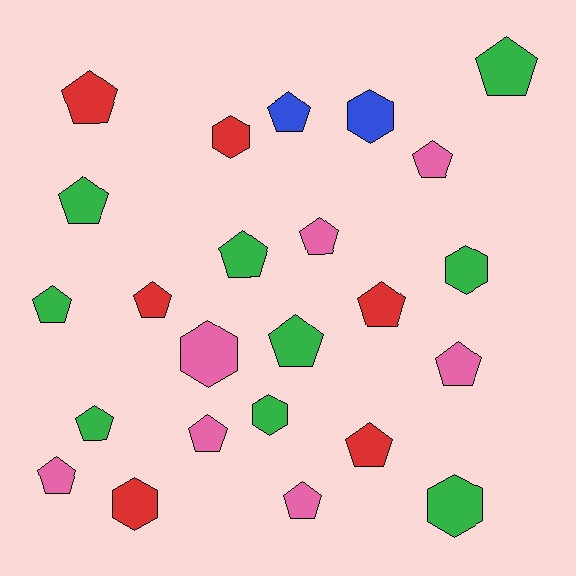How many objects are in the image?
There are 24 objects.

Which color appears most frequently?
Green, with 9 objects.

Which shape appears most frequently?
Pentagon, with 17 objects.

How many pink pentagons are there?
There are 6 pink pentagons.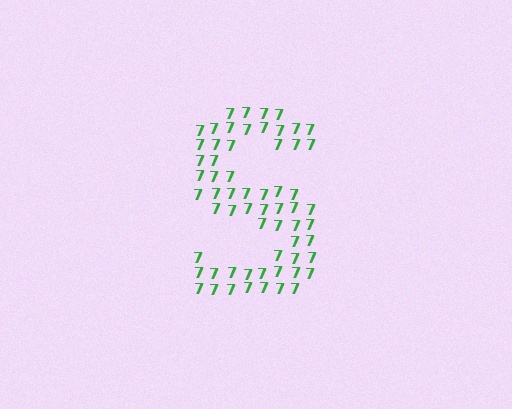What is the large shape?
The large shape is the letter S.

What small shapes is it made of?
It is made of small digit 7's.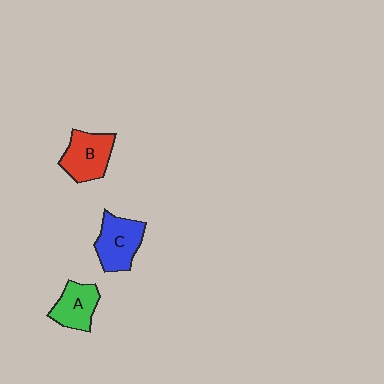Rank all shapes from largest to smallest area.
From largest to smallest: C (blue), B (red), A (green).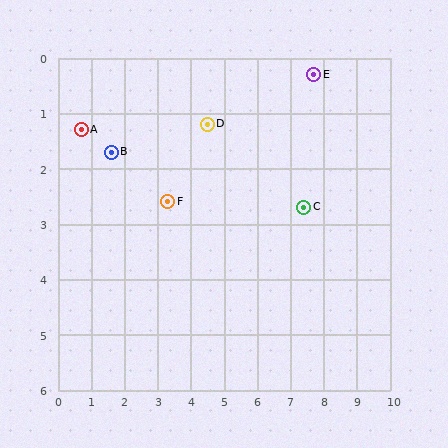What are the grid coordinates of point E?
Point E is at approximately (7.7, 0.3).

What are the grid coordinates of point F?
Point F is at approximately (3.3, 2.6).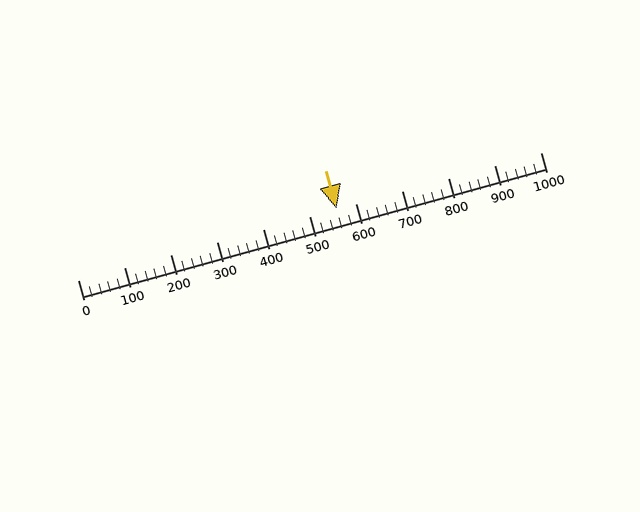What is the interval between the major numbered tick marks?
The major tick marks are spaced 100 units apart.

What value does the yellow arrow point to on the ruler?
The yellow arrow points to approximately 560.